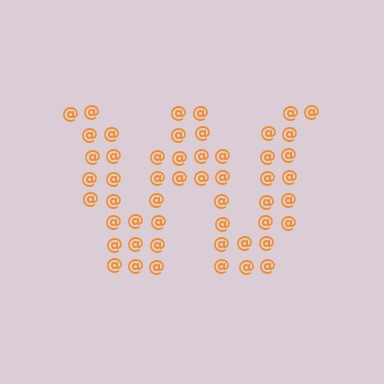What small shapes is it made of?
It is made of small at signs.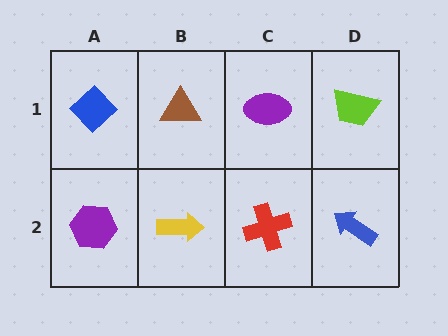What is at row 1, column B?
A brown triangle.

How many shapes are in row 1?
4 shapes.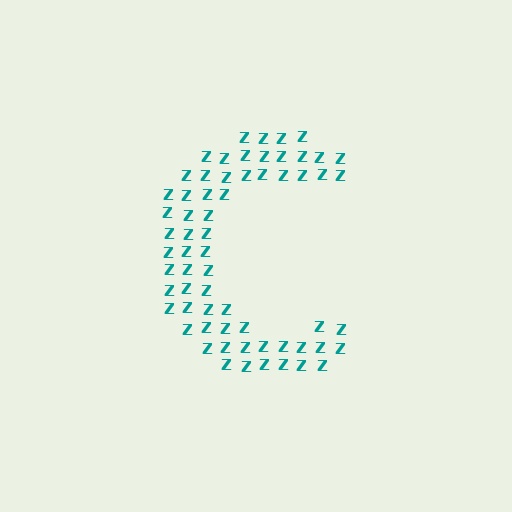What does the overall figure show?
The overall figure shows the letter C.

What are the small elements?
The small elements are letter Z's.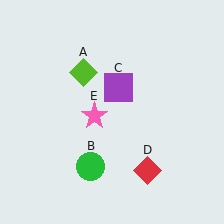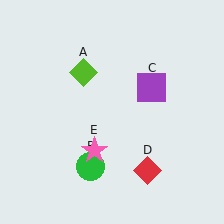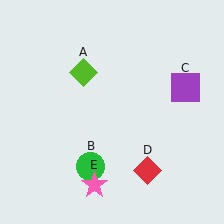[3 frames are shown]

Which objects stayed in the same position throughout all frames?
Lime diamond (object A) and green circle (object B) and red diamond (object D) remained stationary.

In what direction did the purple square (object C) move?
The purple square (object C) moved right.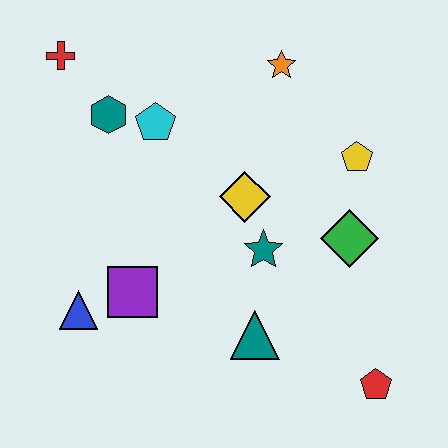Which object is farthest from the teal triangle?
The red cross is farthest from the teal triangle.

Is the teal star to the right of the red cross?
Yes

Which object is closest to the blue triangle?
The purple square is closest to the blue triangle.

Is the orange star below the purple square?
No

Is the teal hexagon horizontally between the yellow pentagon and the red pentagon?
No